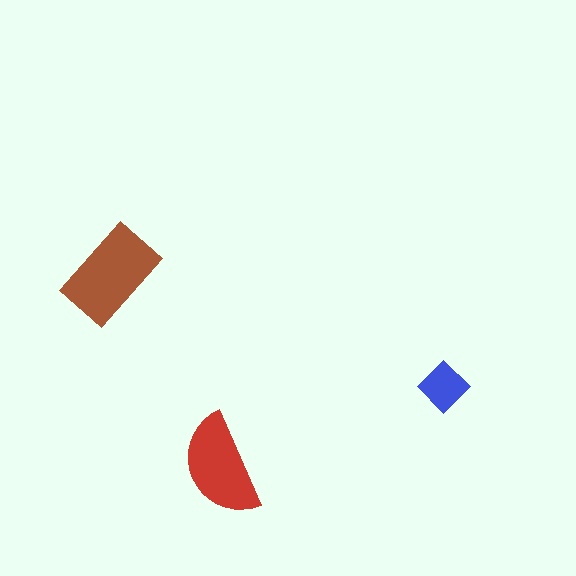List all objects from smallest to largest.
The blue diamond, the red semicircle, the brown rectangle.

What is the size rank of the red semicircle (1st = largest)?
2nd.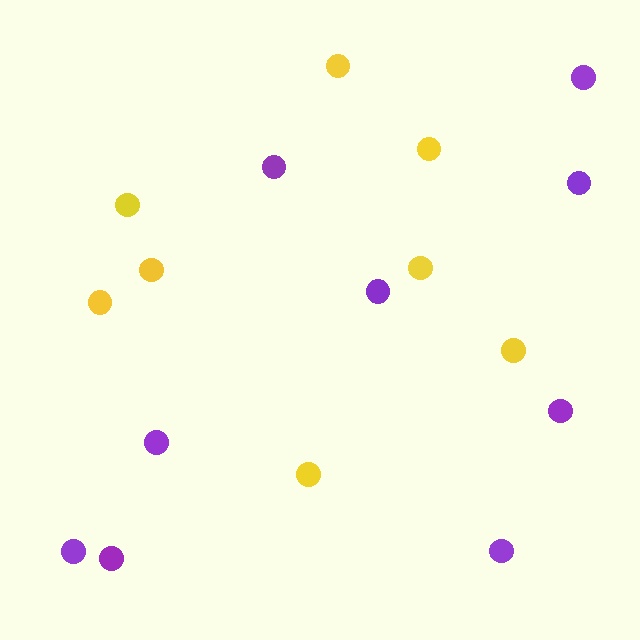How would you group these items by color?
There are 2 groups: one group of yellow circles (8) and one group of purple circles (9).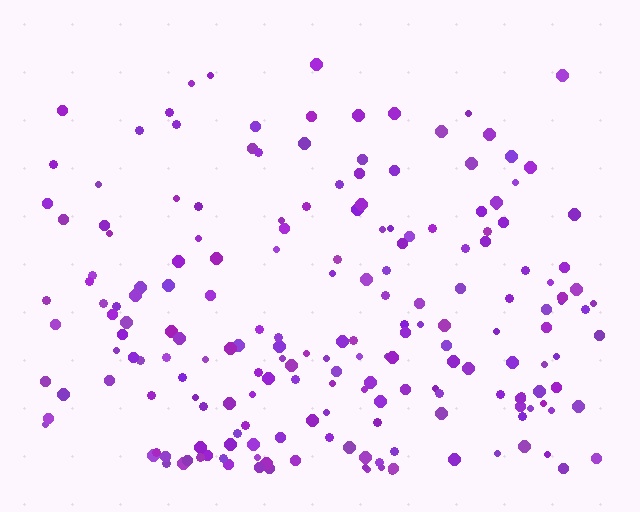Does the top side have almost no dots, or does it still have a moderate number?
Still a moderate number, just noticeably fewer than the bottom.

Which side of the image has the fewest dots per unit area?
The top.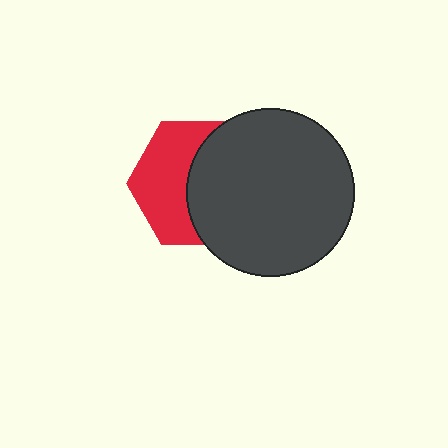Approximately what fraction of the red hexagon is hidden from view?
Roughly 52% of the red hexagon is hidden behind the dark gray circle.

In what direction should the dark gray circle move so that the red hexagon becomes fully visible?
The dark gray circle should move right. That is the shortest direction to clear the overlap and leave the red hexagon fully visible.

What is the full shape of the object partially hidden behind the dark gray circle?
The partially hidden object is a red hexagon.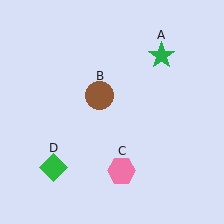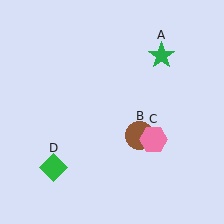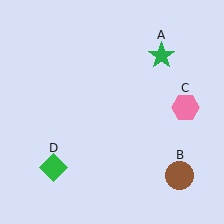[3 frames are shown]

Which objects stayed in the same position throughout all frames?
Green star (object A) and green diamond (object D) remained stationary.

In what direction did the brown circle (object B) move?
The brown circle (object B) moved down and to the right.